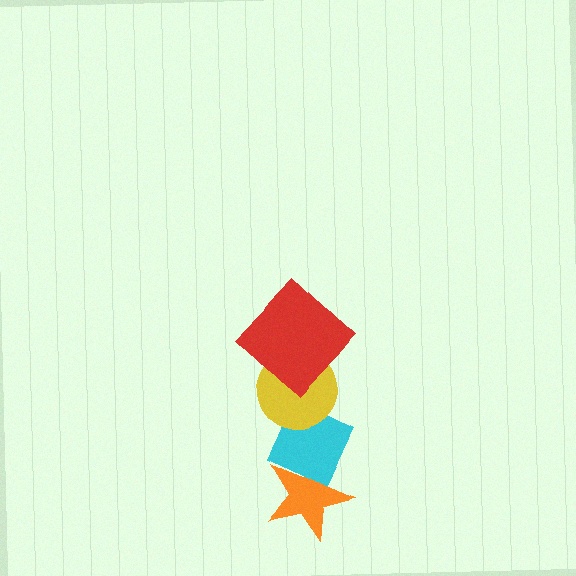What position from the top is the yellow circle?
The yellow circle is 2nd from the top.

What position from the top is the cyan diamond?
The cyan diamond is 3rd from the top.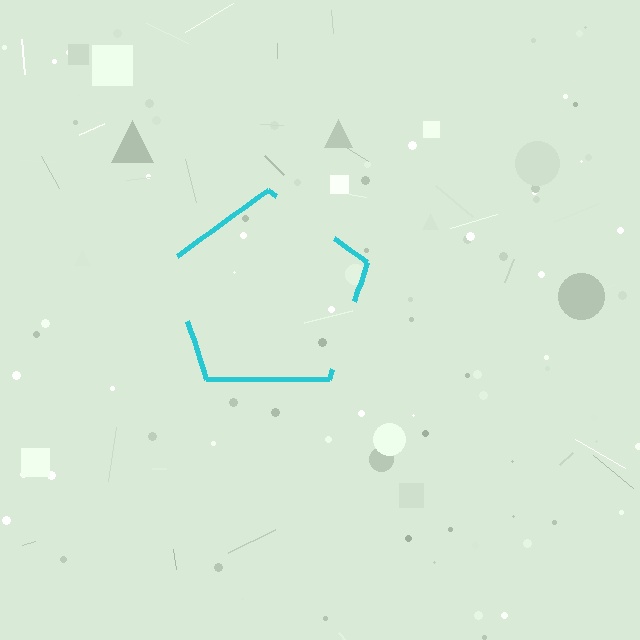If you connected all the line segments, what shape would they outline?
They would outline a pentagon.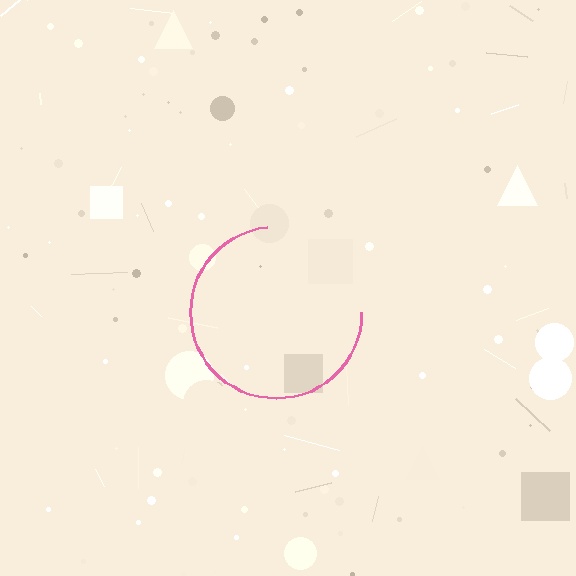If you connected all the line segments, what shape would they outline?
They would outline a circle.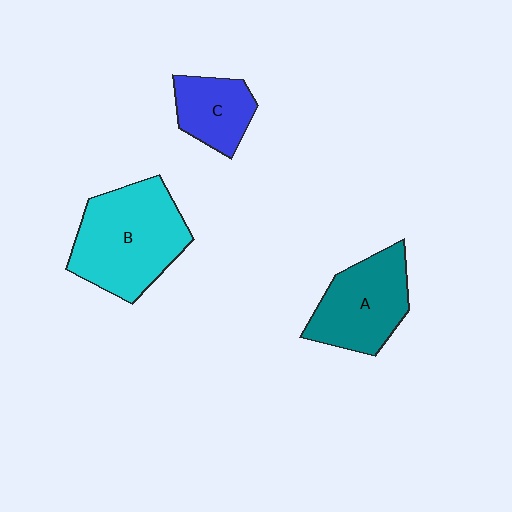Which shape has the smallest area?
Shape C (blue).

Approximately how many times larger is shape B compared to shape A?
Approximately 1.3 times.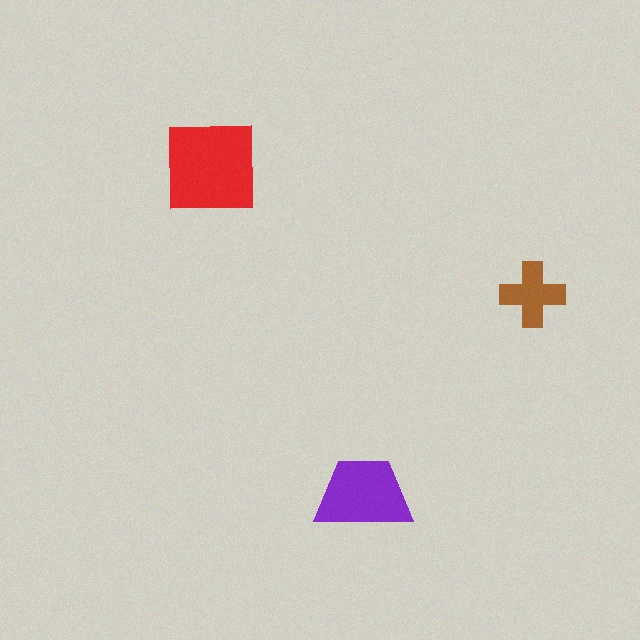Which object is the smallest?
The brown cross.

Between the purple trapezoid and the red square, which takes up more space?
The red square.